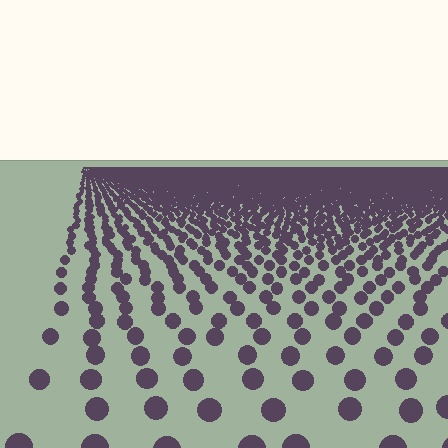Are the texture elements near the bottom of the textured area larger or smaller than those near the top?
Larger. Near the bottom, elements are closer to the viewer and appear at a bigger on-screen size.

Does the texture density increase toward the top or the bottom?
Density increases toward the top.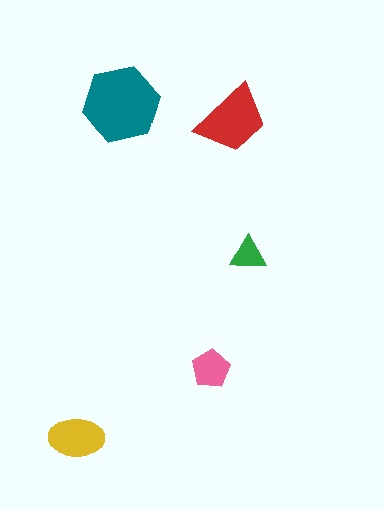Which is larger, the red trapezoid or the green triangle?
The red trapezoid.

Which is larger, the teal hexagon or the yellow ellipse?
The teal hexagon.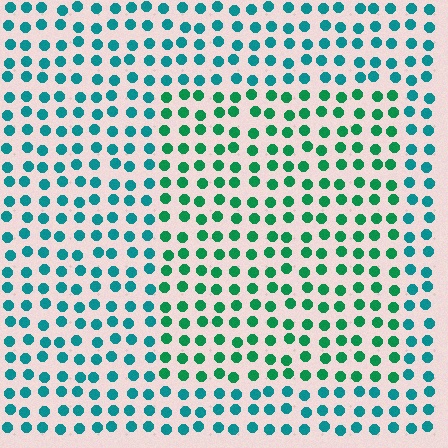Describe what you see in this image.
The image is filled with small teal elements in a uniform arrangement. A rectangle-shaped region is visible where the elements are tinted to a slightly different hue, forming a subtle color boundary.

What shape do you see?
I see a rectangle.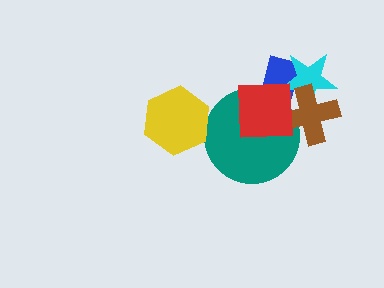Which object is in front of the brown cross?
The red square is in front of the brown cross.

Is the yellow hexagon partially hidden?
No, no other shape covers it.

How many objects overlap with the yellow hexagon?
0 objects overlap with the yellow hexagon.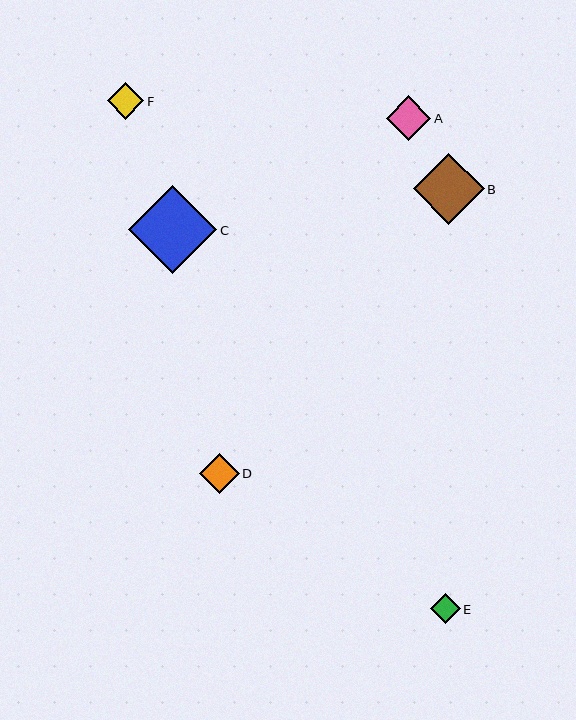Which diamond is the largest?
Diamond C is the largest with a size of approximately 88 pixels.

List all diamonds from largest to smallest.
From largest to smallest: C, B, A, D, F, E.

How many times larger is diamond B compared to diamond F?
Diamond B is approximately 1.9 times the size of diamond F.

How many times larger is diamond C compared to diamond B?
Diamond C is approximately 1.3 times the size of diamond B.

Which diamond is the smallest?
Diamond E is the smallest with a size of approximately 30 pixels.